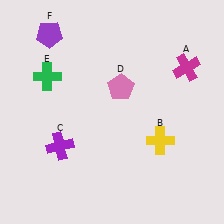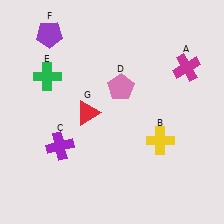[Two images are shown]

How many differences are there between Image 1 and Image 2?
There is 1 difference between the two images.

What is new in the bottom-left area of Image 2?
A red triangle (G) was added in the bottom-left area of Image 2.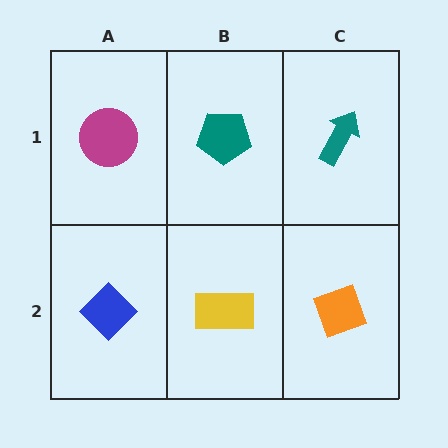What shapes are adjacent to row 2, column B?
A teal pentagon (row 1, column B), a blue diamond (row 2, column A), an orange diamond (row 2, column C).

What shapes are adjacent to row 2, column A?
A magenta circle (row 1, column A), a yellow rectangle (row 2, column B).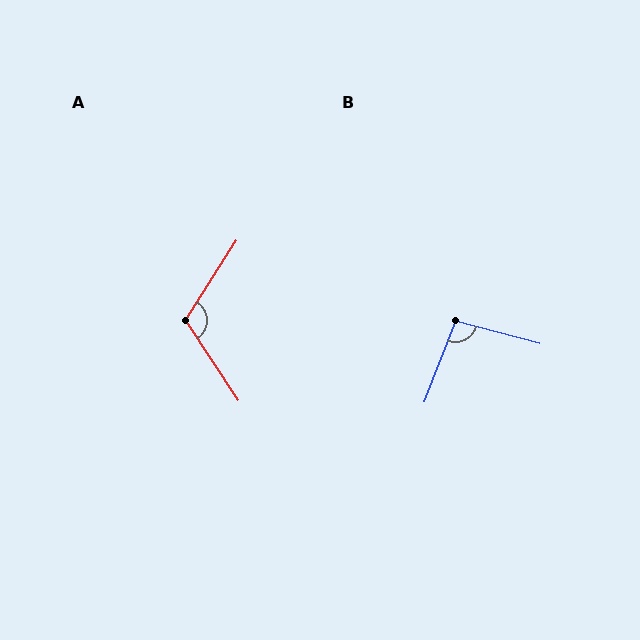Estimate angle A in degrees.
Approximately 114 degrees.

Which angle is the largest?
A, at approximately 114 degrees.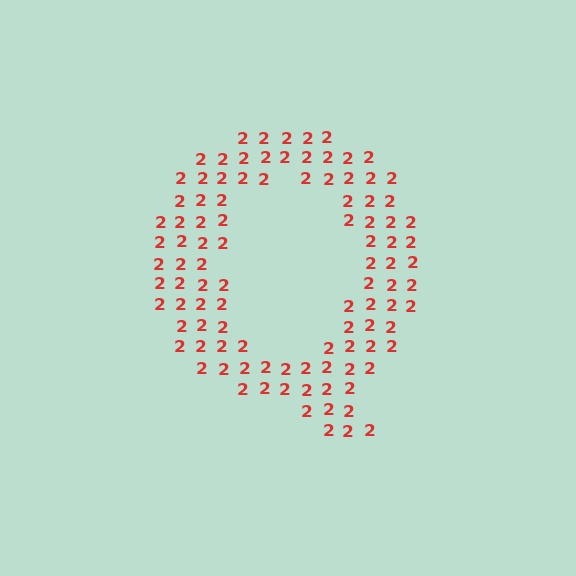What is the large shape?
The large shape is the letter Q.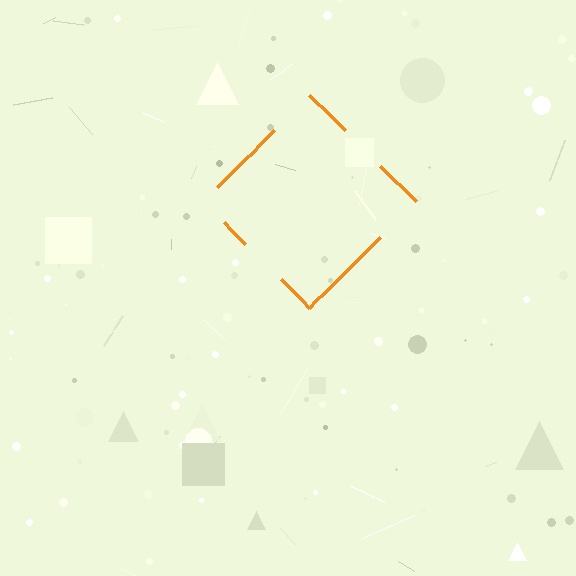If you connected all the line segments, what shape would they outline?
They would outline a diamond.